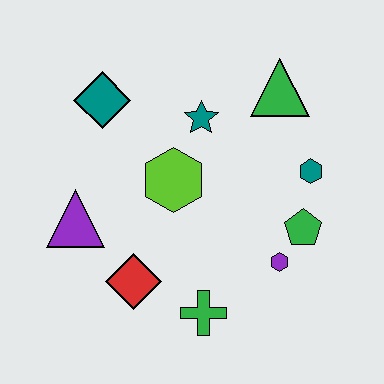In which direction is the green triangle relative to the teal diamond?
The green triangle is to the right of the teal diamond.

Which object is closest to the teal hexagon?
The green pentagon is closest to the teal hexagon.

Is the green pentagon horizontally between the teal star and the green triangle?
No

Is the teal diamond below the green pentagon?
No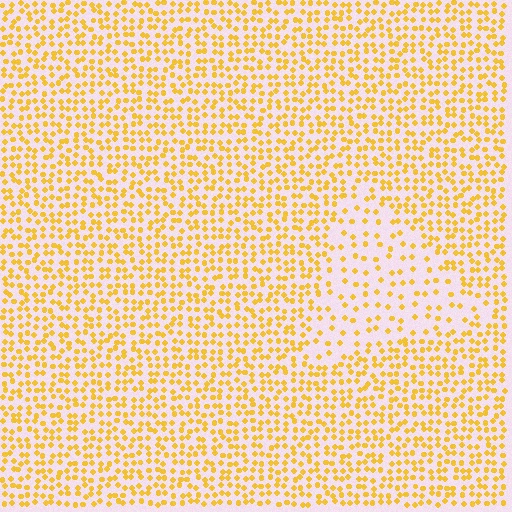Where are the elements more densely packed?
The elements are more densely packed outside the triangle boundary.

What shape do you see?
I see a triangle.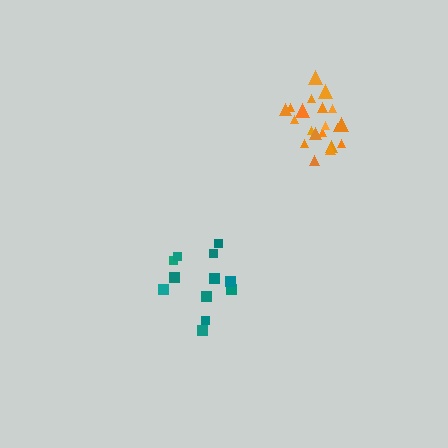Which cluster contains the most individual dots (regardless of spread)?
Orange (20).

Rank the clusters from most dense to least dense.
orange, teal.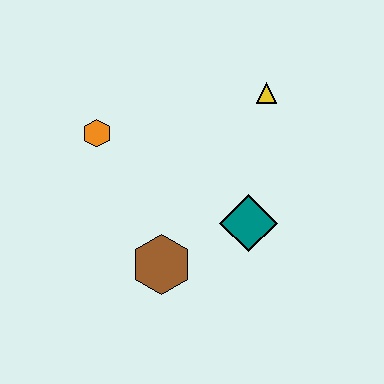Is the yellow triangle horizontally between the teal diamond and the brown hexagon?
No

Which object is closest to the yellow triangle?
The teal diamond is closest to the yellow triangle.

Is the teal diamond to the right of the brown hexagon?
Yes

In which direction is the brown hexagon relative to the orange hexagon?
The brown hexagon is below the orange hexagon.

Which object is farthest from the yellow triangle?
The brown hexagon is farthest from the yellow triangle.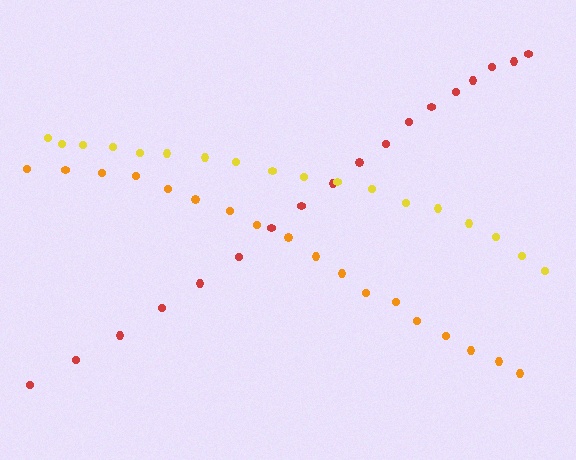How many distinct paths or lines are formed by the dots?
There are 3 distinct paths.